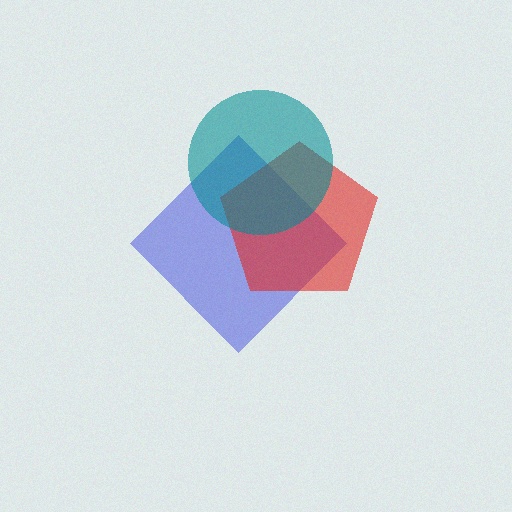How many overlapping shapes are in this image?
There are 3 overlapping shapes in the image.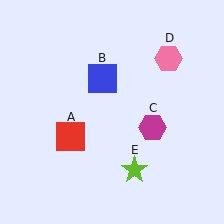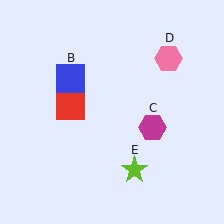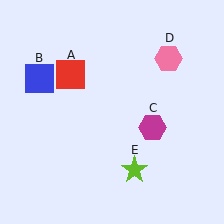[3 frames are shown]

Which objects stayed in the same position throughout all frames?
Magenta hexagon (object C) and pink hexagon (object D) and lime star (object E) remained stationary.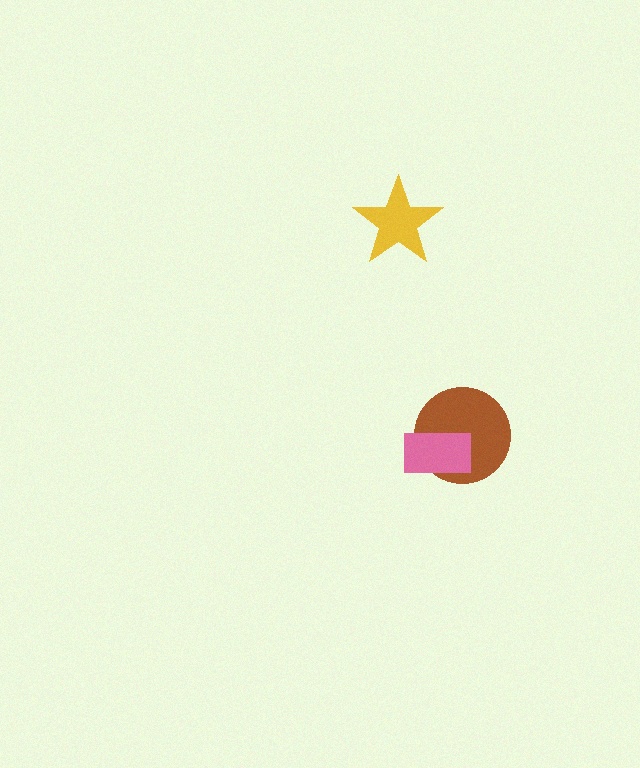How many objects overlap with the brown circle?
1 object overlaps with the brown circle.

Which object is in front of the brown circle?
The pink rectangle is in front of the brown circle.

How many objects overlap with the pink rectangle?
1 object overlaps with the pink rectangle.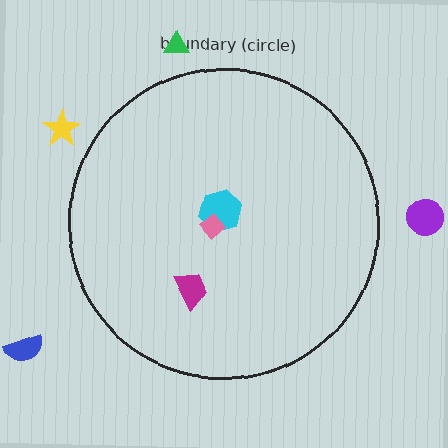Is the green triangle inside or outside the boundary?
Outside.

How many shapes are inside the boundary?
3 inside, 4 outside.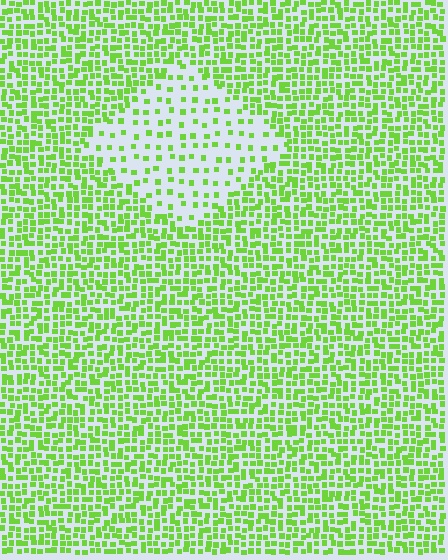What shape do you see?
I see a diamond.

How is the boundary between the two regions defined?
The boundary is defined by a change in element density (approximately 2.6x ratio). All elements are the same color, size, and shape.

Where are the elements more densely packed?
The elements are more densely packed outside the diamond boundary.